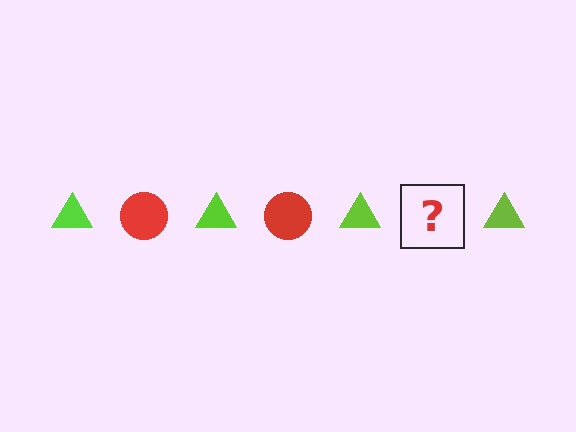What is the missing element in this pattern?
The missing element is a red circle.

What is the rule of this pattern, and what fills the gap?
The rule is that the pattern alternates between lime triangle and red circle. The gap should be filled with a red circle.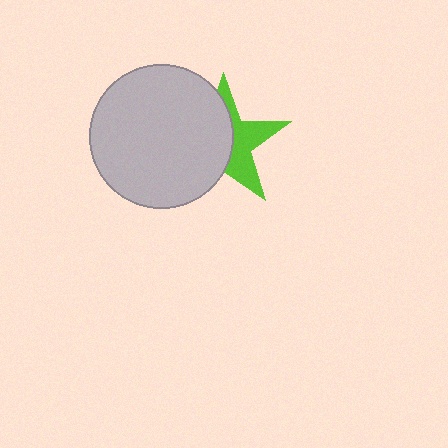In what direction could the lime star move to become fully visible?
The lime star could move right. That would shift it out from behind the light gray circle entirely.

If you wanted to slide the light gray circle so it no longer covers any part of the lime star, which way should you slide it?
Slide it left — that is the most direct way to separate the two shapes.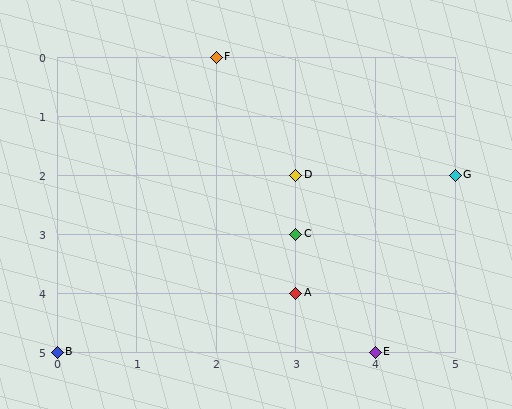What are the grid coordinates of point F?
Point F is at grid coordinates (2, 0).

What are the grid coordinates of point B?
Point B is at grid coordinates (0, 5).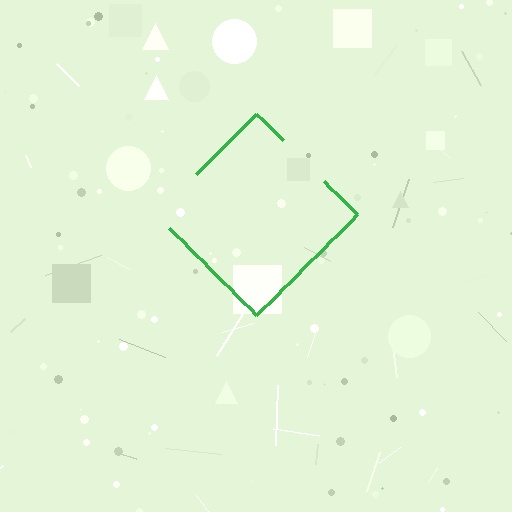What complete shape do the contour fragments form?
The contour fragments form a diamond.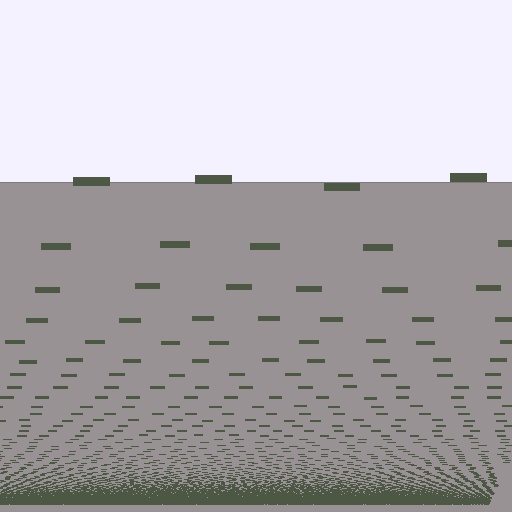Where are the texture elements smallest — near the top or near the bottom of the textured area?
Near the bottom.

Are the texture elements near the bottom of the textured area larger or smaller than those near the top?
Smaller. The gradient is inverted — elements near the bottom are smaller and denser.